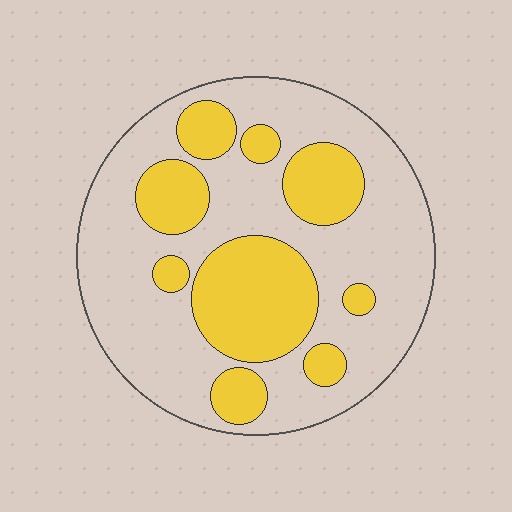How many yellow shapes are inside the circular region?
9.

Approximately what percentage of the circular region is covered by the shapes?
Approximately 35%.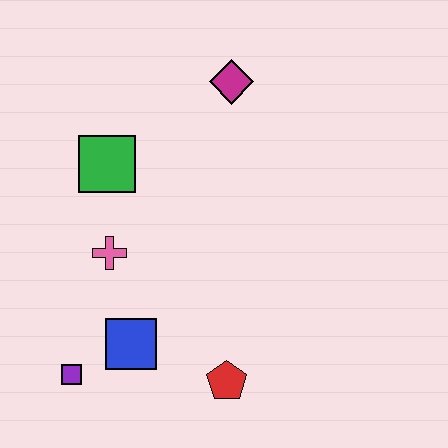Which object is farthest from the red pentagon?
The magenta diamond is farthest from the red pentagon.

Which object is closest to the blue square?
The purple square is closest to the blue square.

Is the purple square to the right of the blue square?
No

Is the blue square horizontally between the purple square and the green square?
No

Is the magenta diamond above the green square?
Yes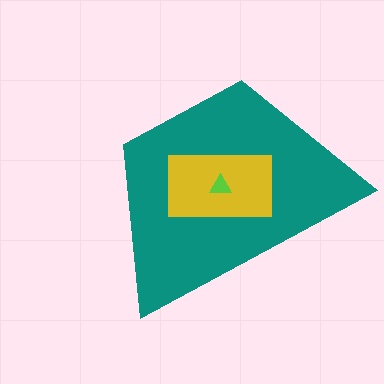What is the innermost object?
The lime triangle.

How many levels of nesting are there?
3.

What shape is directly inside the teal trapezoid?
The yellow rectangle.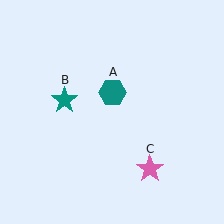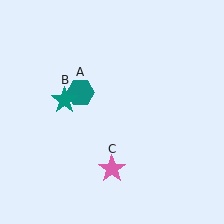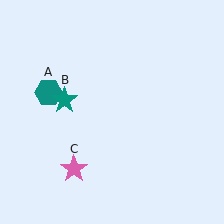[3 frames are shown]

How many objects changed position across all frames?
2 objects changed position: teal hexagon (object A), pink star (object C).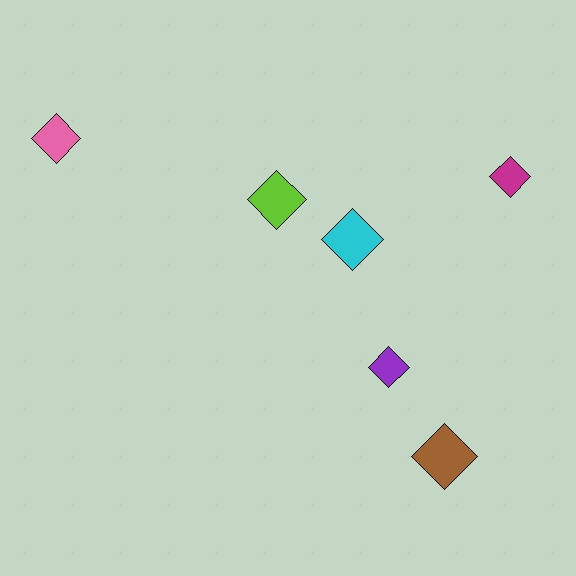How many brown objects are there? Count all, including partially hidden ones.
There is 1 brown object.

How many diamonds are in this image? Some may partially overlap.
There are 6 diamonds.